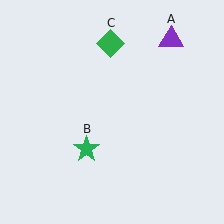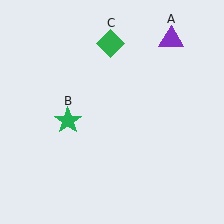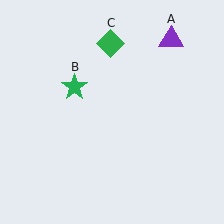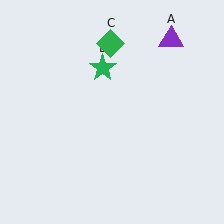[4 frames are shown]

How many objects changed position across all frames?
1 object changed position: green star (object B).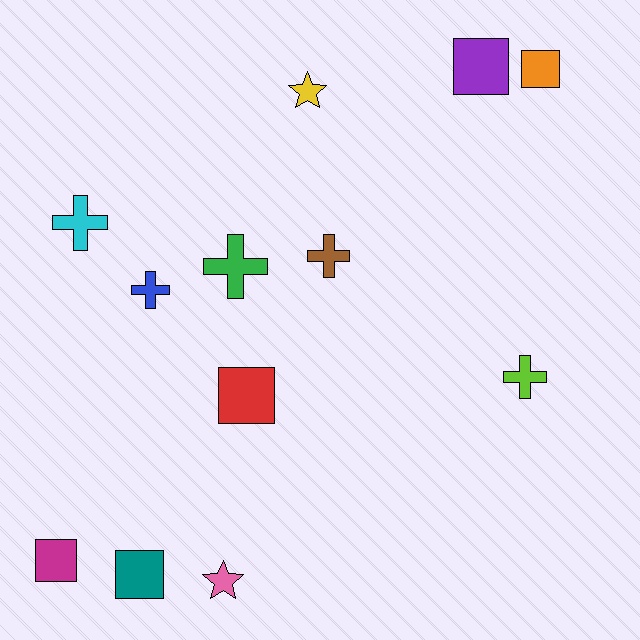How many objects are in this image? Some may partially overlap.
There are 12 objects.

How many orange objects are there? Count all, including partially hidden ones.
There is 1 orange object.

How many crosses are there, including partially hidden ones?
There are 5 crosses.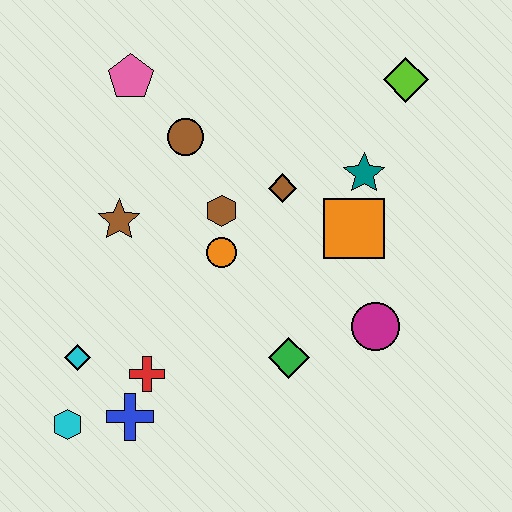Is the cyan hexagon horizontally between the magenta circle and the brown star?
No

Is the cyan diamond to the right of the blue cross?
No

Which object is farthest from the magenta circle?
The pink pentagon is farthest from the magenta circle.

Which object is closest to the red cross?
The blue cross is closest to the red cross.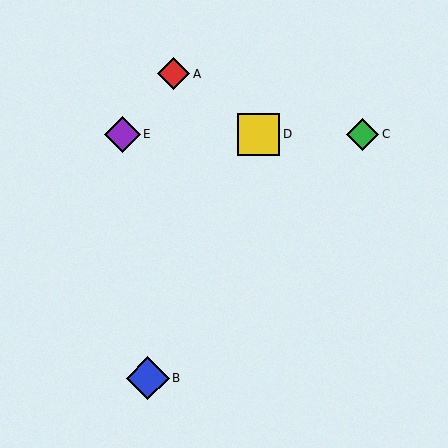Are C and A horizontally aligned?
No, C is at y≈134 and A is at y≈74.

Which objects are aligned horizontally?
Objects C, D, E are aligned horizontally.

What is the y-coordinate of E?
Object E is at y≈134.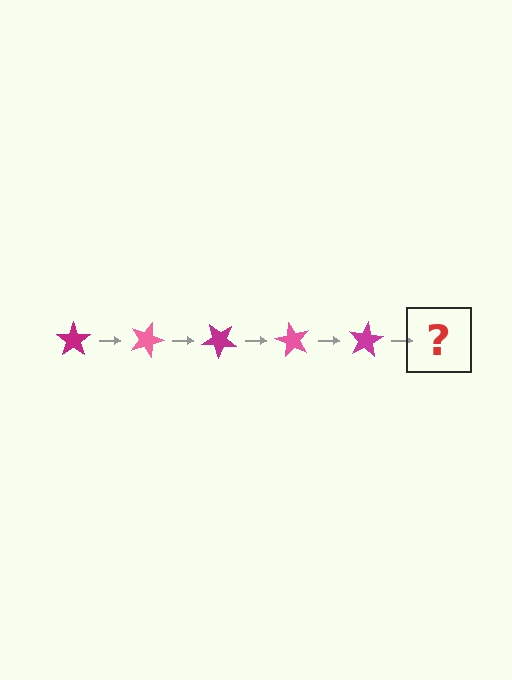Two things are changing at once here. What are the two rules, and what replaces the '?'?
The two rules are that it rotates 20 degrees each step and the color cycles through magenta and pink. The '?' should be a pink star, rotated 100 degrees from the start.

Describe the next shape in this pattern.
It should be a pink star, rotated 100 degrees from the start.